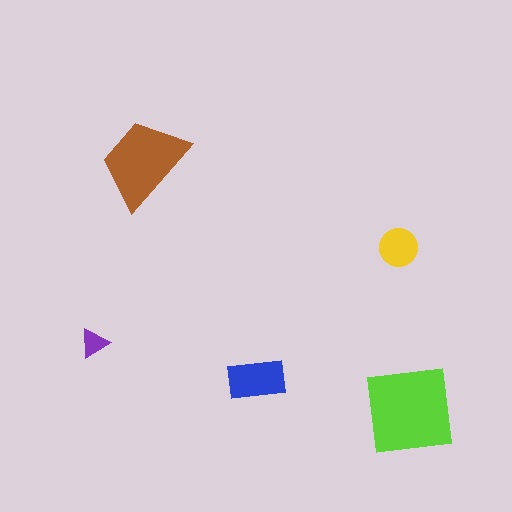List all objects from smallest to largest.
The purple triangle, the yellow circle, the blue rectangle, the brown trapezoid, the lime square.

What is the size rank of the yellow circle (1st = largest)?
4th.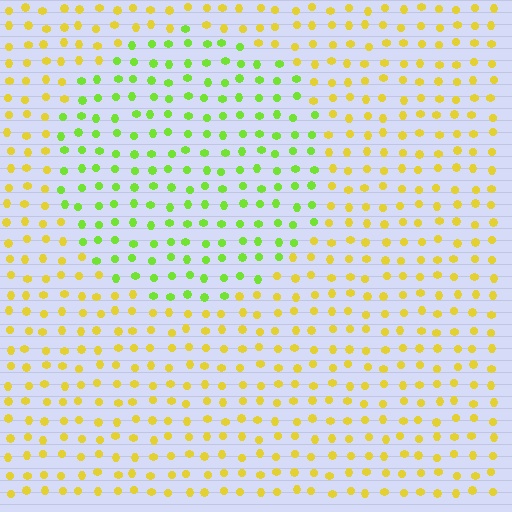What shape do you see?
I see a circle.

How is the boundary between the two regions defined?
The boundary is defined purely by a slight shift in hue (about 45 degrees). Spacing, size, and orientation are identical on both sides.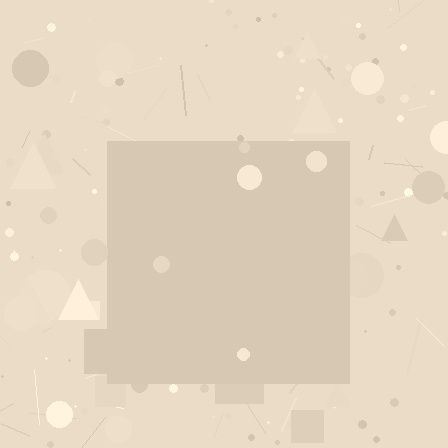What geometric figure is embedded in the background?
A square is embedded in the background.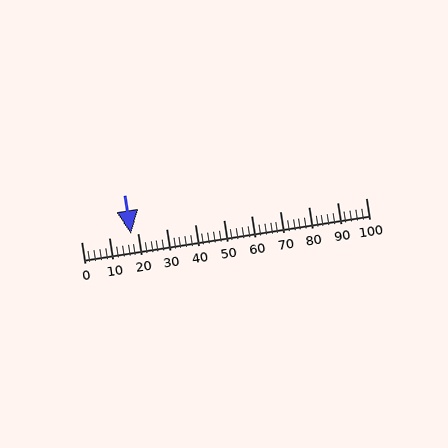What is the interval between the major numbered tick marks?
The major tick marks are spaced 10 units apart.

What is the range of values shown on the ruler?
The ruler shows values from 0 to 100.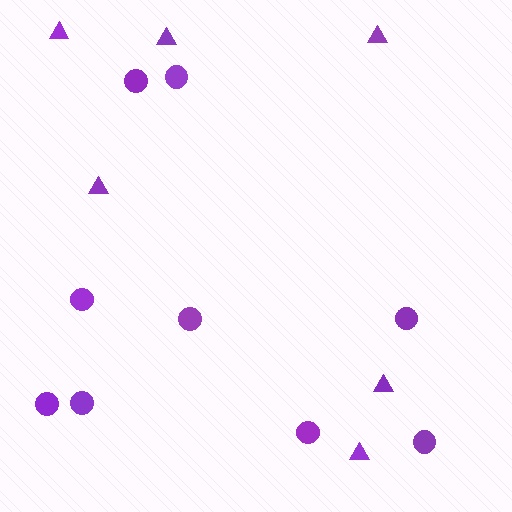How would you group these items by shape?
There are 2 groups: one group of circles (9) and one group of triangles (6).